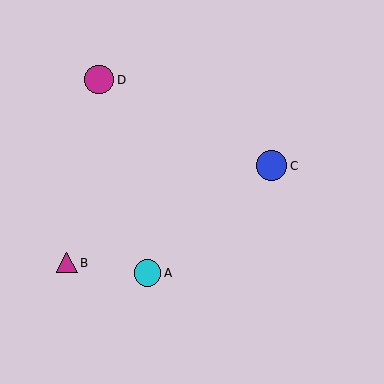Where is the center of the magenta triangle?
The center of the magenta triangle is at (67, 263).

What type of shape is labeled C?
Shape C is a blue circle.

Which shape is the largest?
The blue circle (labeled C) is the largest.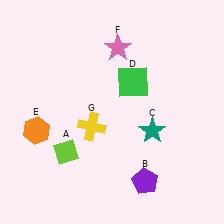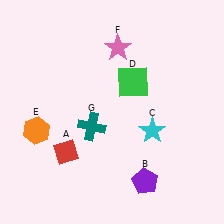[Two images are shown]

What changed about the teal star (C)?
In Image 1, C is teal. In Image 2, it changed to cyan.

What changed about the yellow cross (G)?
In Image 1, G is yellow. In Image 2, it changed to teal.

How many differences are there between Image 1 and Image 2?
There are 3 differences between the two images.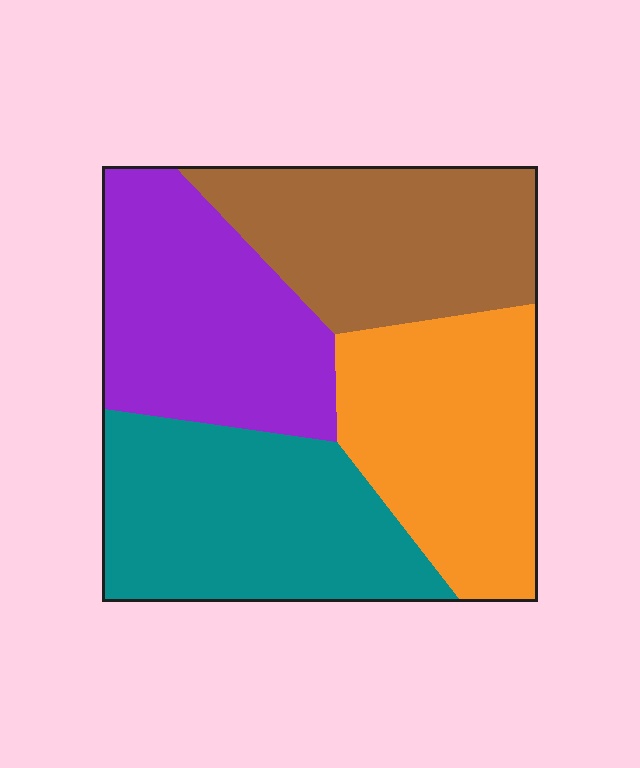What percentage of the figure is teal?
Teal takes up about one quarter (1/4) of the figure.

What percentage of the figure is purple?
Purple covers about 25% of the figure.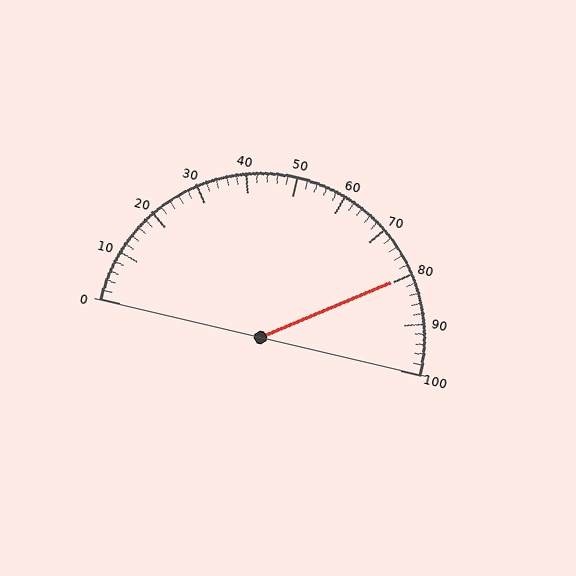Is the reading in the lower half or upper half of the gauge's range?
The reading is in the upper half of the range (0 to 100).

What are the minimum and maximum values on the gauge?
The gauge ranges from 0 to 100.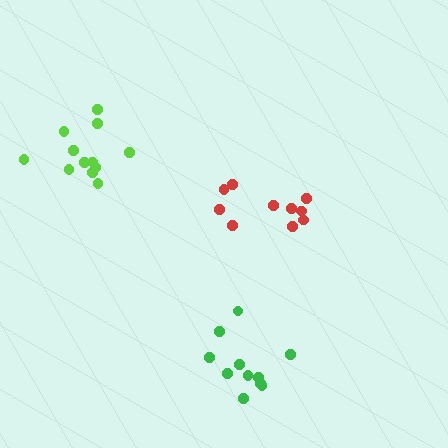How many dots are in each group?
Group 1: 10 dots, Group 2: 12 dots, Group 3: 11 dots (33 total).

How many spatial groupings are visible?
There are 3 spatial groupings.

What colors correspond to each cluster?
The clusters are colored: red, lime, green.